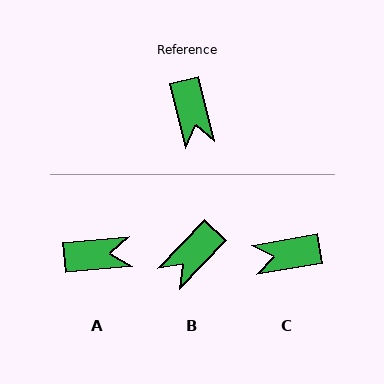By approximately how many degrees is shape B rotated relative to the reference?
Approximately 57 degrees clockwise.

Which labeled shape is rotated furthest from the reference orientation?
C, about 94 degrees away.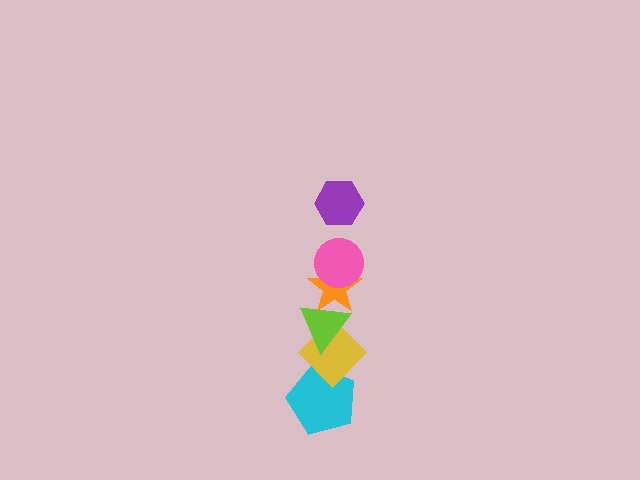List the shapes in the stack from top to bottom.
From top to bottom: the purple hexagon, the pink circle, the orange star, the lime triangle, the yellow diamond, the cyan pentagon.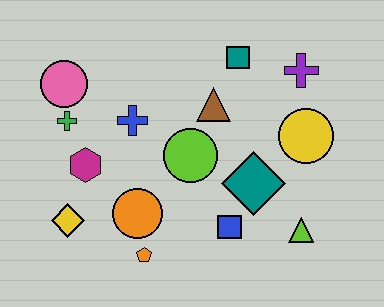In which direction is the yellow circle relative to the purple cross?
The yellow circle is below the purple cross.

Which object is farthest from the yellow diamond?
The purple cross is farthest from the yellow diamond.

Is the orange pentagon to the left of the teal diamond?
Yes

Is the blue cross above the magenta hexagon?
Yes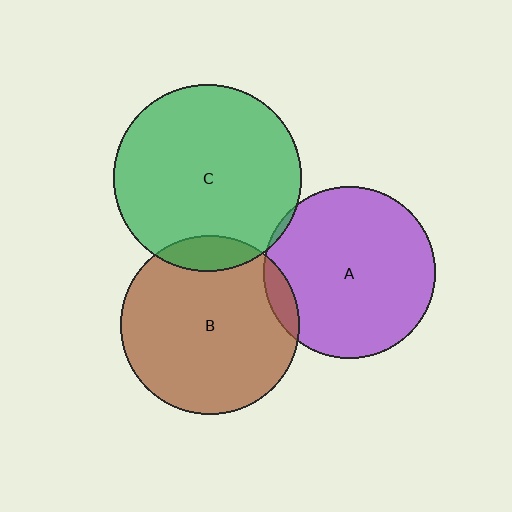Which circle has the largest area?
Circle C (green).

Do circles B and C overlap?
Yes.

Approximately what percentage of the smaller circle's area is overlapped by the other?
Approximately 10%.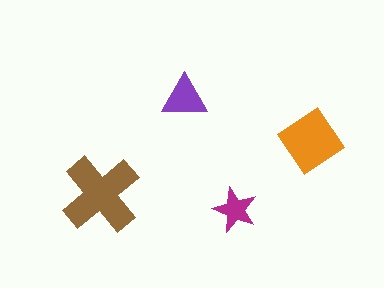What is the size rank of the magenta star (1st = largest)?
4th.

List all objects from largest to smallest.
The brown cross, the orange diamond, the purple triangle, the magenta star.